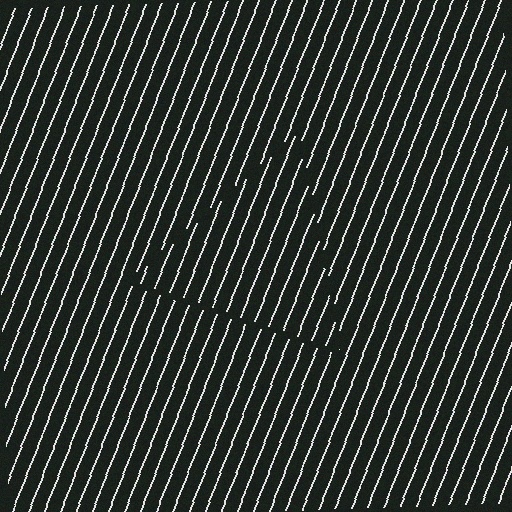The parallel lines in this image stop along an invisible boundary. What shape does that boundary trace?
An illusory triangle. The interior of the shape contains the same grating, shifted by half a period — the contour is defined by the phase discontinuity where line-ends from the inner and outer gratings abut.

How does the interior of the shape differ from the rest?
The interior of the shape contains the same grating, shifted by half a period — the contour is defined by the phase discontinuity where line-ends from the inner and outer gratings abut.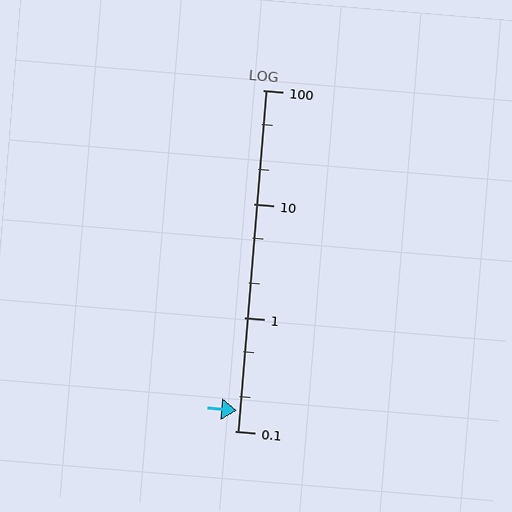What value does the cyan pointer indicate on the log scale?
The pointer indicates approximately 0.15.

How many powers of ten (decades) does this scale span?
The scale spans 3 decades, from 0.1 to 100.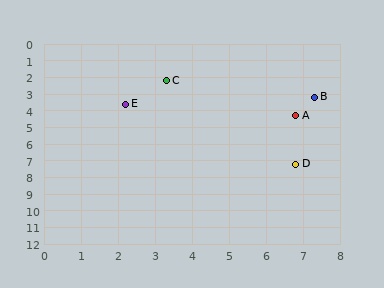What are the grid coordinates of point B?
Point B is at approximately (7.3, 3.2).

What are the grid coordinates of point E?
Point E is at approximately (2.2, 3.6).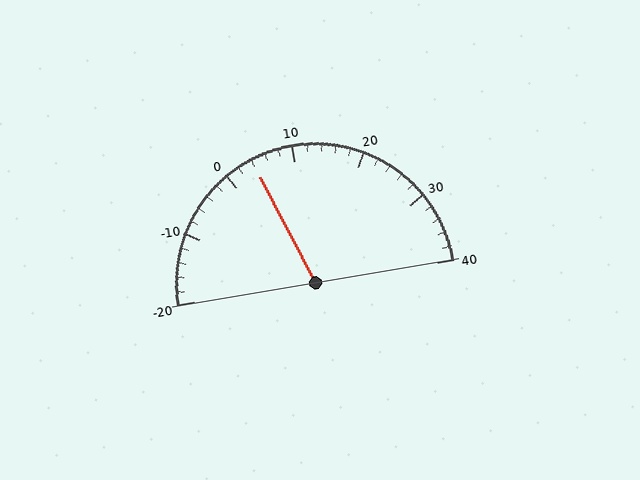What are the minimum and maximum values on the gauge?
The gauge ranges from -20 to 40.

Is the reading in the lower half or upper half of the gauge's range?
The reading is in the lower half of the range (-20 to 40).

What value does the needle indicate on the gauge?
The needle indicates approximately 4.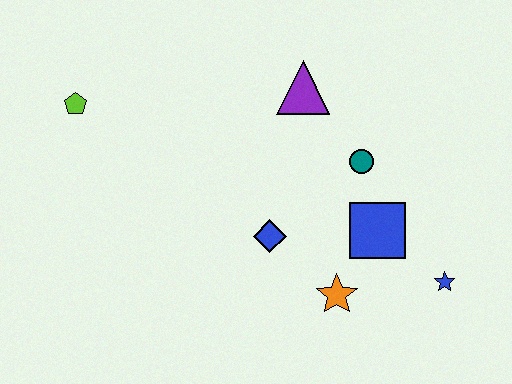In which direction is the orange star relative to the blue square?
The orange star is below the blue square.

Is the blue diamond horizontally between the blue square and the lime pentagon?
Yes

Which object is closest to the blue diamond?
The orange star is closest to the blue diamond.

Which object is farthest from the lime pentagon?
The blue star is farthest from the lime pentagon.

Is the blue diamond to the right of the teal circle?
No